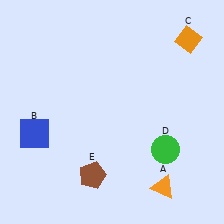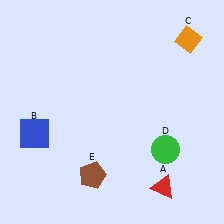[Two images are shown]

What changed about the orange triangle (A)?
In Image 1, A is orange. In Image 2, it changed to red.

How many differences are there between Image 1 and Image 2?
There is 1 difference between the two images.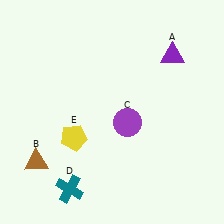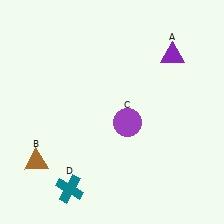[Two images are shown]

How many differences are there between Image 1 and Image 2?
There is 1 difference between the two images.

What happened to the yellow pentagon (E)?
The yellow pentagon (E) was removed in Image 2. It was in the bottom-left area of Image 1.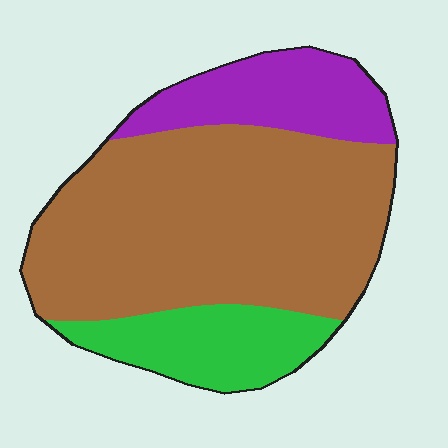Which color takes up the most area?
Brown, at roughly 65%.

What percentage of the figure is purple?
Purple covers roughly 20% of the figure.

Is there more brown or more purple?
Brown.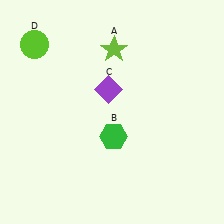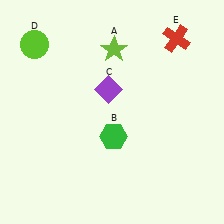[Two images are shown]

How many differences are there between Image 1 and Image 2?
There is 1 difference between the two images.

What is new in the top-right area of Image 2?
A red cross (E) was added in the top-right area of Image 2.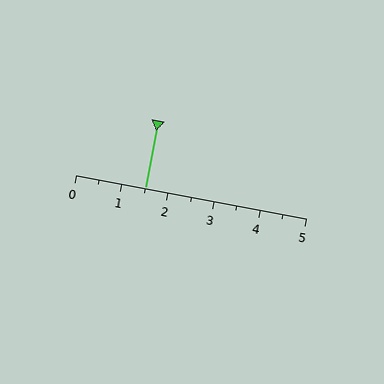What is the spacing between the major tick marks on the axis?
The major ticks are spaced 1 apart.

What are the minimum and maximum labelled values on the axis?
The axis runs from 0 to 5.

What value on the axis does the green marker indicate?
The marker indicates approximately 1.5.